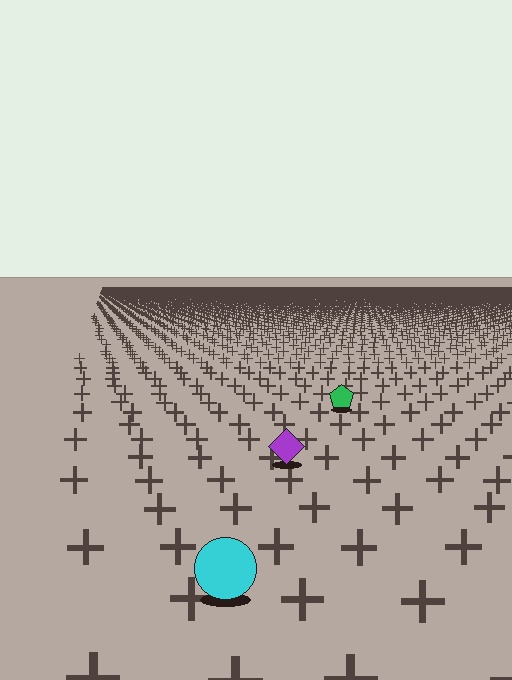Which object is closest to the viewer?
The cyan circle is closest. The texture marks near it are larger and more spread out.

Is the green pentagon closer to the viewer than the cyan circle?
No. The cyan circle is closer — you can tell from the texture gradient: the ground texture is coarser near it.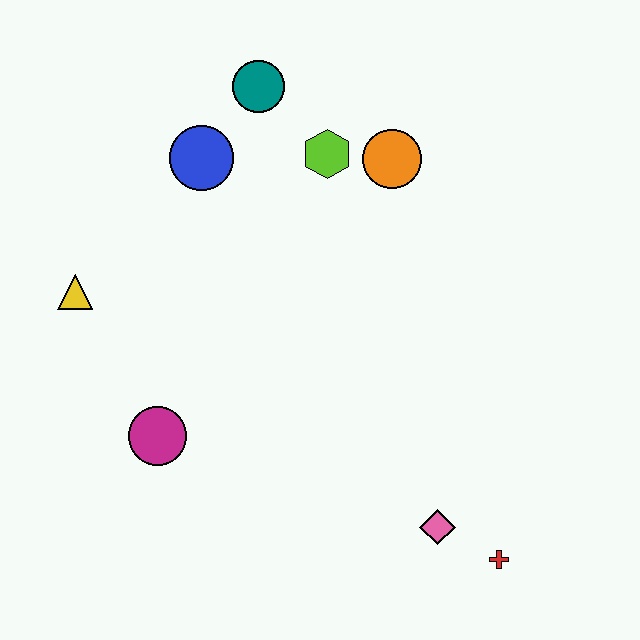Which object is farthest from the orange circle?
The red cross is farthest from the orange circle.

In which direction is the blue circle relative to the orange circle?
The blue circle is to the left of the orange circle.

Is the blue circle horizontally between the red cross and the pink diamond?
No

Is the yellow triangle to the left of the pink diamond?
Yes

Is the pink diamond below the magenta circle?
Yes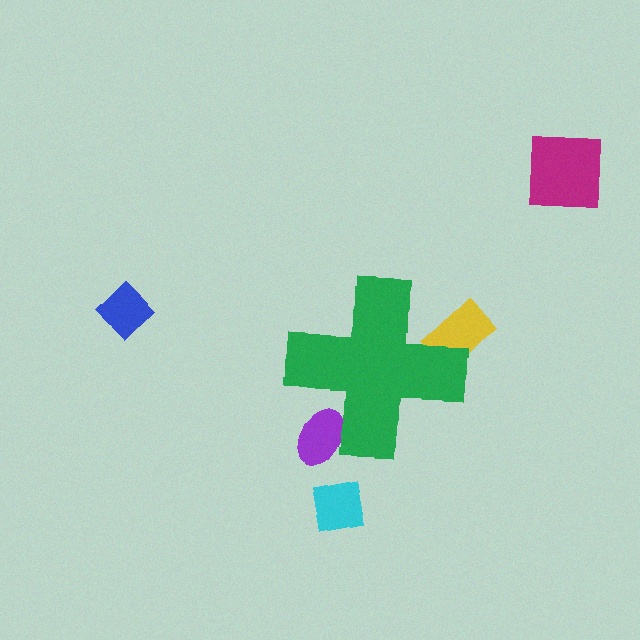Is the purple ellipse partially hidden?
Yes, the purple ellipse is partially hidden behind the green cross.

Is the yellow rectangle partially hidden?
Yes, the yellow rectangle is partially hidden behind the green cross.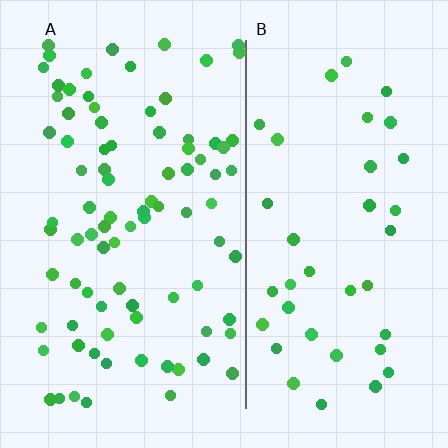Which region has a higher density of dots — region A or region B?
A (the left).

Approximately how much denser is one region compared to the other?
Approximately 2.2× — region A over region B.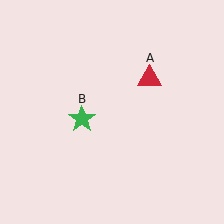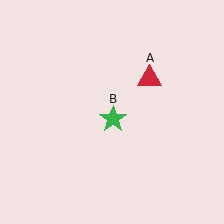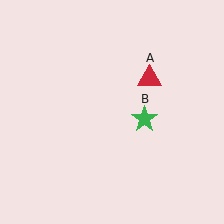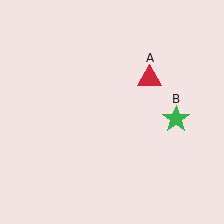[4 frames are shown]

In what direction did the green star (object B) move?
The green star (object B) moved right.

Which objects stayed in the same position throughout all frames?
Red triangle (object A) remained stationary.